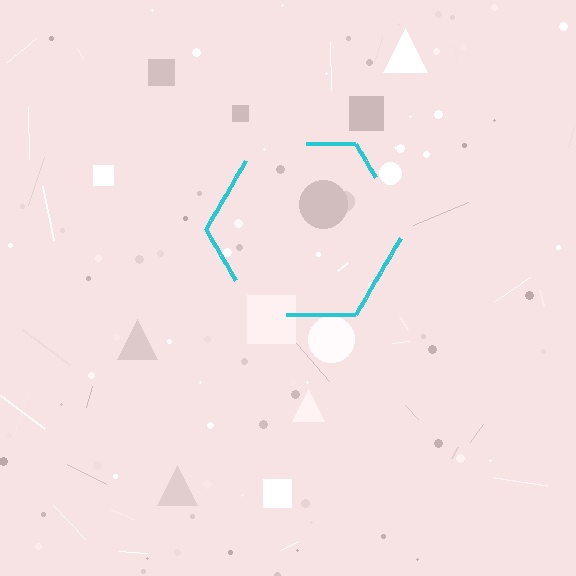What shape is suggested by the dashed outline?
The dashed outline suggests a hexagon.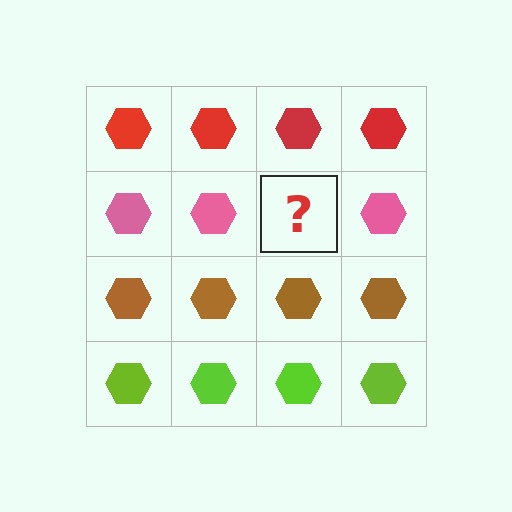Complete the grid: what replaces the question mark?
The question mark should be replaced with a pink hexagon.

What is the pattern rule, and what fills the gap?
The rule is that each row has a consistent color. The gap should be filled with a pink hexagon.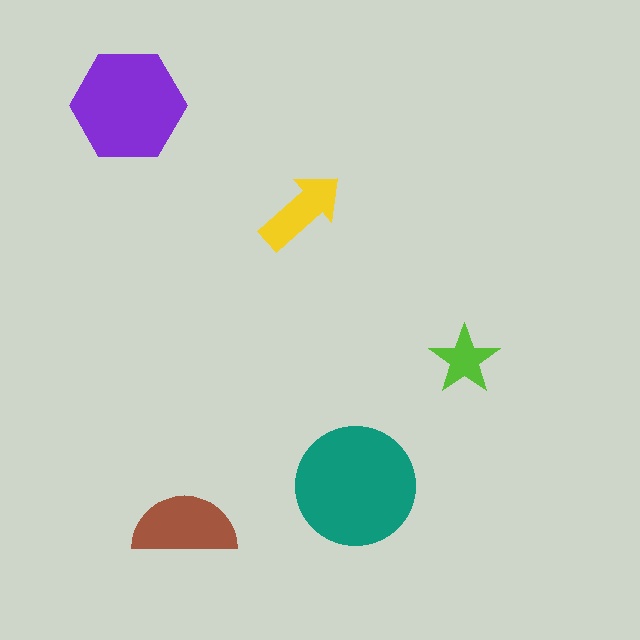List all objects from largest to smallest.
The teal circle, the purple hexagon, the brown semicircle, the yellow arrow, the lime star.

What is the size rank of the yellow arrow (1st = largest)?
4th.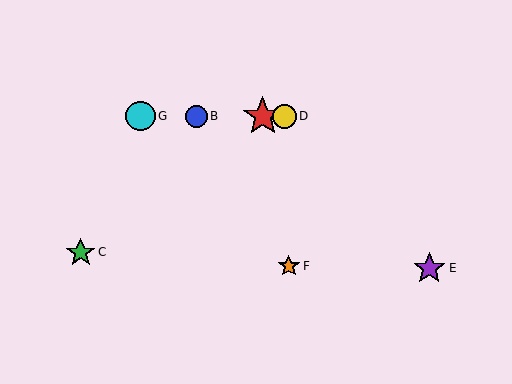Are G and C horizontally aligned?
No, G is at y≈116 and C is at y≈252.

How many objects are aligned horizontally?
4 objects (A, B, D, G) are aligned horizontally.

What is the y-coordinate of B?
Object B is at y≈116.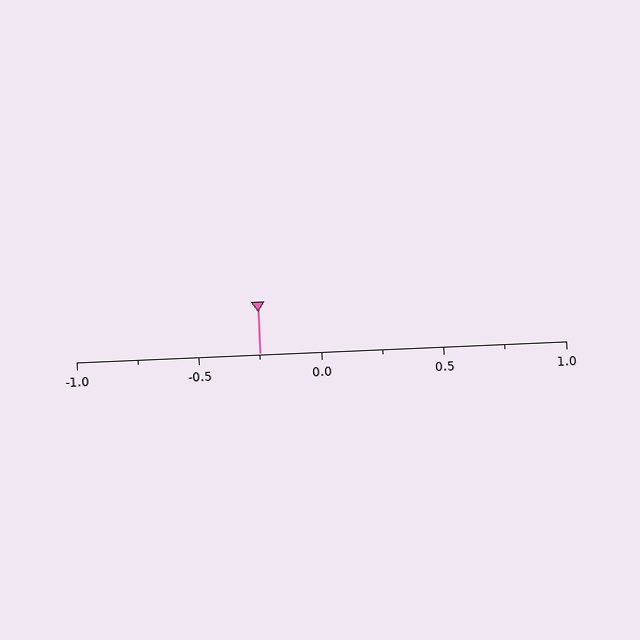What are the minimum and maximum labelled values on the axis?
The axis runs from -1.0 to 1.0.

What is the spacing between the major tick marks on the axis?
The major ticks are spaced 0.5 apart.